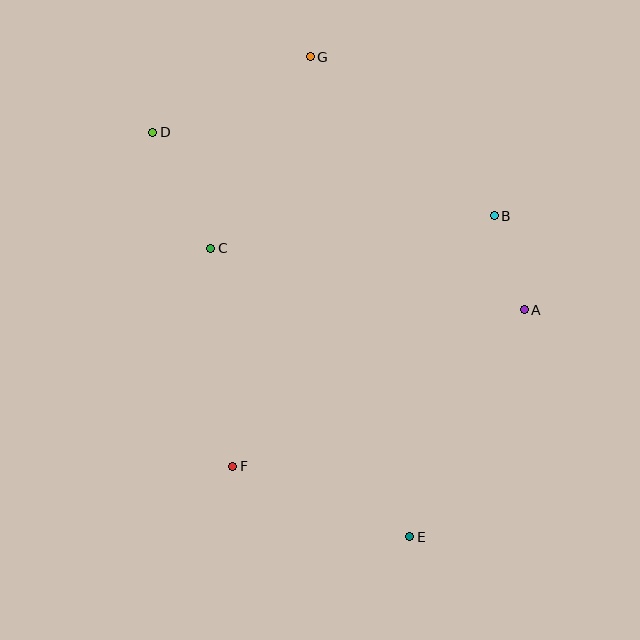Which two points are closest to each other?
Points A and B are closest to each other.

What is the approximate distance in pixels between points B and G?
The distance between B and G is approximately 243 pixels.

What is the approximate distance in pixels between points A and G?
The distance between A and G is approximately 331 pixels.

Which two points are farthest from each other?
Points E and G are farthest from each other.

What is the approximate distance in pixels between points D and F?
The distance between D and F is approximately 344 pixels.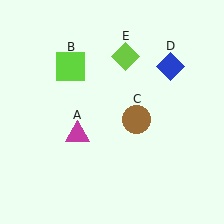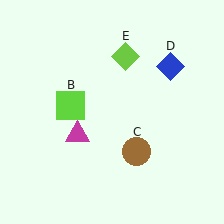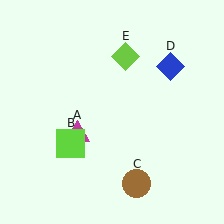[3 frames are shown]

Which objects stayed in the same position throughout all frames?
Magenta triangle (object A) and blue diamond (object D) and lime diamond (object E) remained stationary.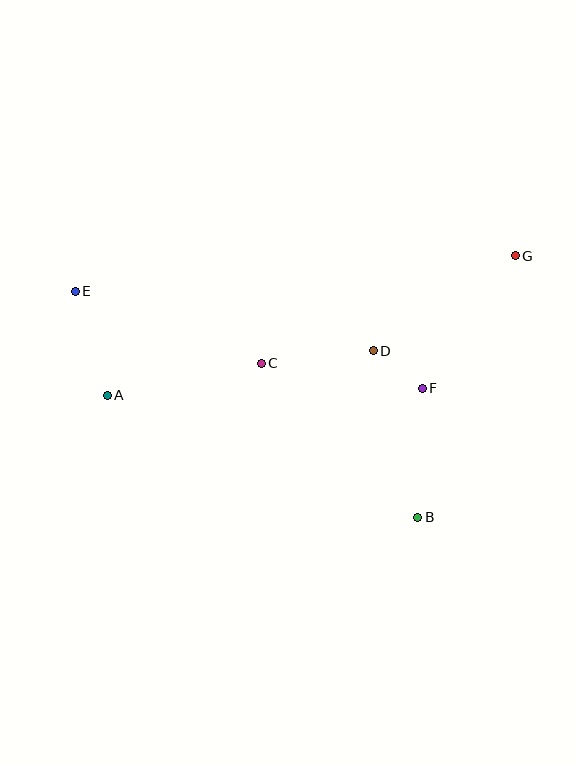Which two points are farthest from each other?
Points E and G are farthest from each other.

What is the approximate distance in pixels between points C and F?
The distance between C and F is approximately 163 pixels.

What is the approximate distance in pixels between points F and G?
The distance between F and G is approximately 162 pixels.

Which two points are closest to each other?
Points D and F are closest to each other.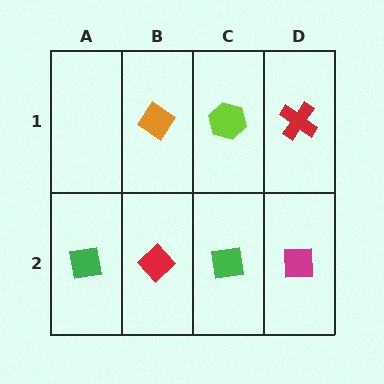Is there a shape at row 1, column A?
No, that cell is empty.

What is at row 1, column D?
A red cross.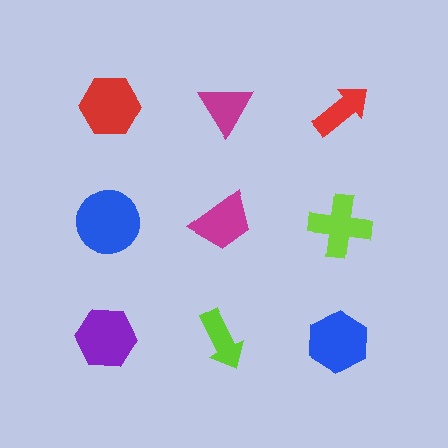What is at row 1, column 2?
A magenta triangle.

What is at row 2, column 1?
A blue circle.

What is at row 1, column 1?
A red hexagon.